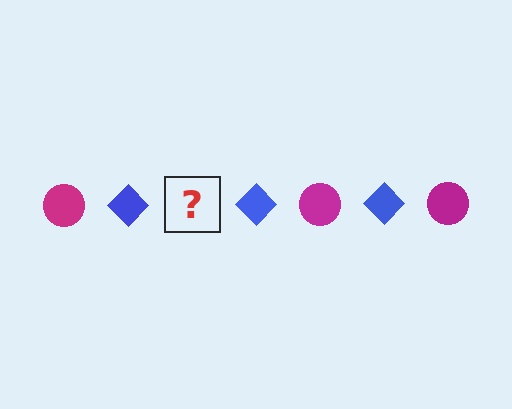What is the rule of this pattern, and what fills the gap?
The rule is that the pattern alternates between magenta circle and blue diamond. The gap should be filled with a magenta circle.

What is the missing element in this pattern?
The missing element is a magenta circle.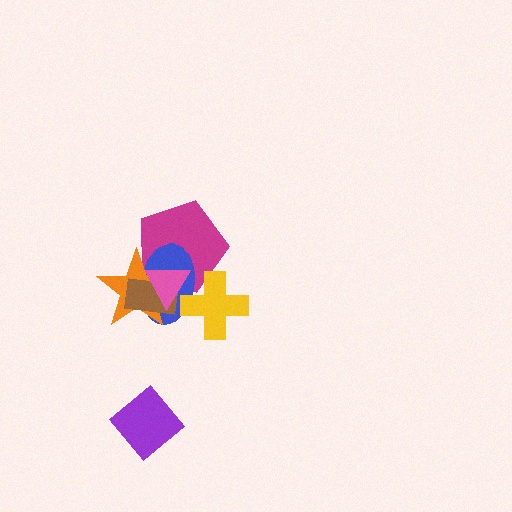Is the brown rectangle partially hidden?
Yes, it is partially covered by another shape.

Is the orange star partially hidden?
Yes, it is partially covered by another shape.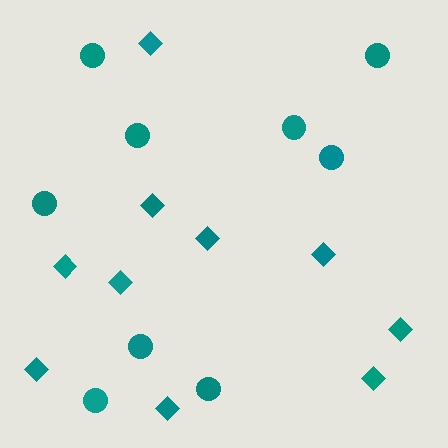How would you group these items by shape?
There are 2 groups: one group of diamonds (10) and one group of circles (9).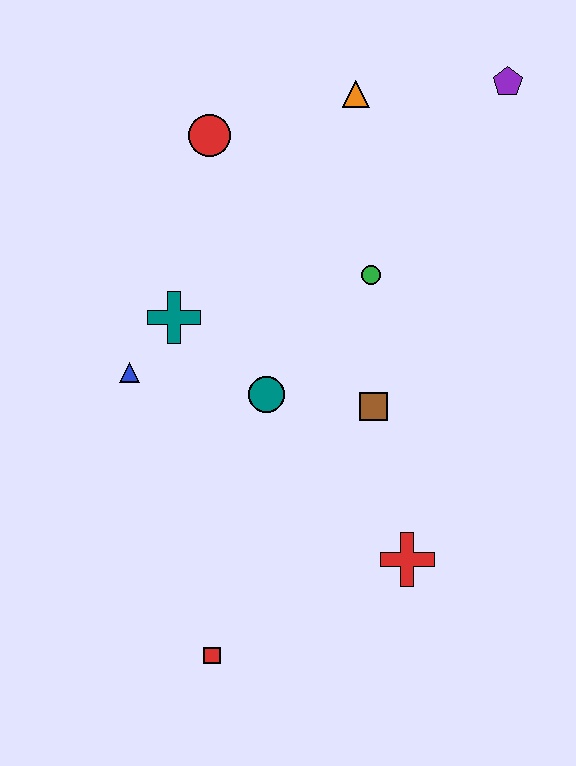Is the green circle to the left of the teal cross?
No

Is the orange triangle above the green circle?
Yes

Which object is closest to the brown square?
The teal circle is closest to the brown square.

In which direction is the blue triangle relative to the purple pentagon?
The blue triangle is to the left of the purple pentagon.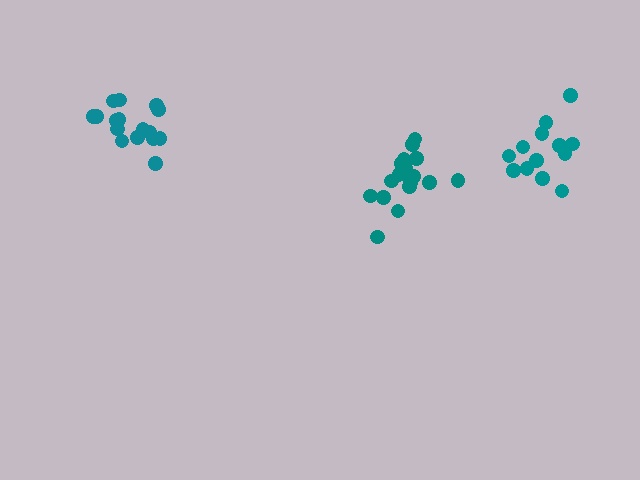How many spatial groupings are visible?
There are 3 spatial groupings.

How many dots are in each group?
Group 1: 18 dots, Group 2: 16 dots, Group 3: 13 dots (47 total).